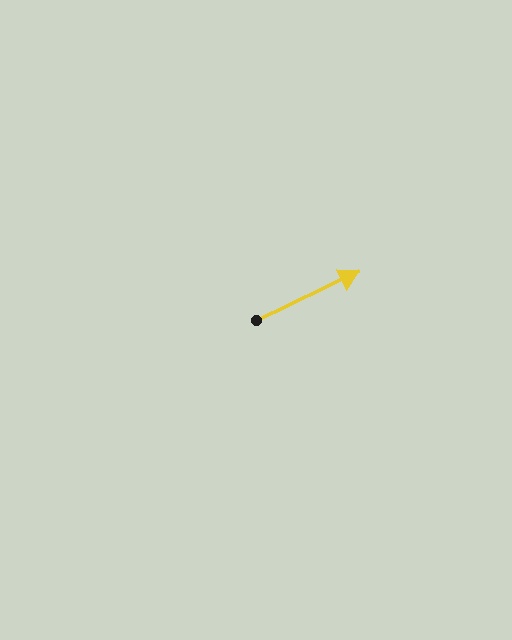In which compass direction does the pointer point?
Northeast.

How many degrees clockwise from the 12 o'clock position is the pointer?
Approximately 65 degrees.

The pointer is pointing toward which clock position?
Roughly 2 o'clock.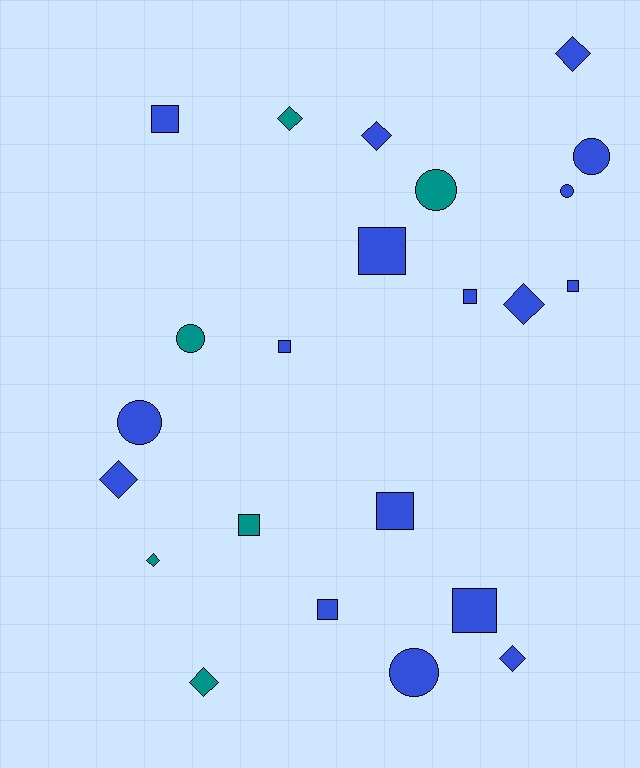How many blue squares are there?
There are 8 blue squares.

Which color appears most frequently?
Blue, with 17 objects.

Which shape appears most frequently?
Square, with 9 objects.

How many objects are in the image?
There are 23 objects.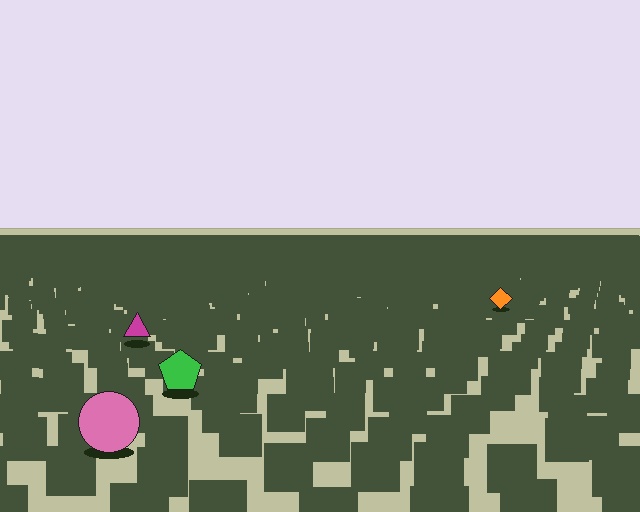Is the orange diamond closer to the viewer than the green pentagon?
No. The green pentagon is closer — you can tell from the texture gradient: the ground texture is coarser near it.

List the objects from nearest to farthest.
From nearest to farthest: the pink circle, the green pentagon, the magenta triangle, the orange diamond.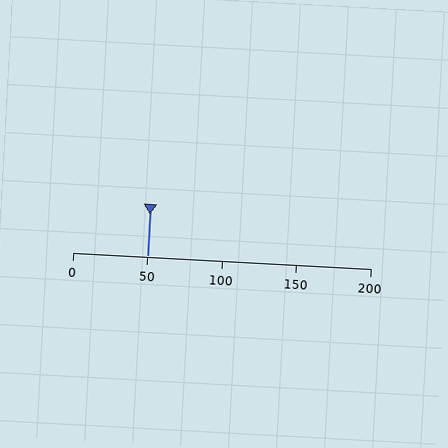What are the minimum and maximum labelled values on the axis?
The axis runs from 0 to 200.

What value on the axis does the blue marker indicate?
The marker indicates approximately 50.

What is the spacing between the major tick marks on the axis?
The major ticks are spaced 50 apart.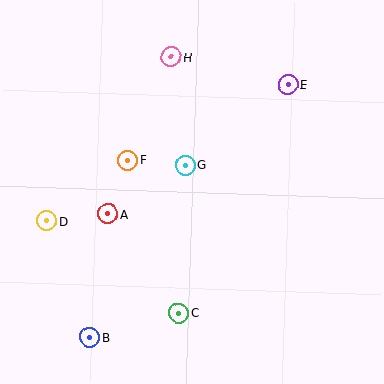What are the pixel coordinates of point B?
Point B is at (90, 337).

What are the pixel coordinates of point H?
Point H is at (171, 57).